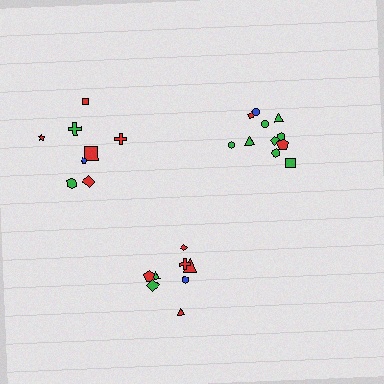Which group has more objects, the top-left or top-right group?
The top-right group.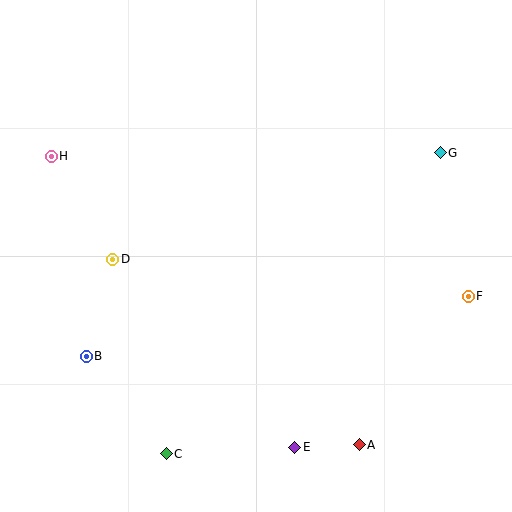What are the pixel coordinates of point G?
Point G is at (440, 153).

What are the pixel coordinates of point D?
Point D is at (113, 259).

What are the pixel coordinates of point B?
Point B is at (86, 356).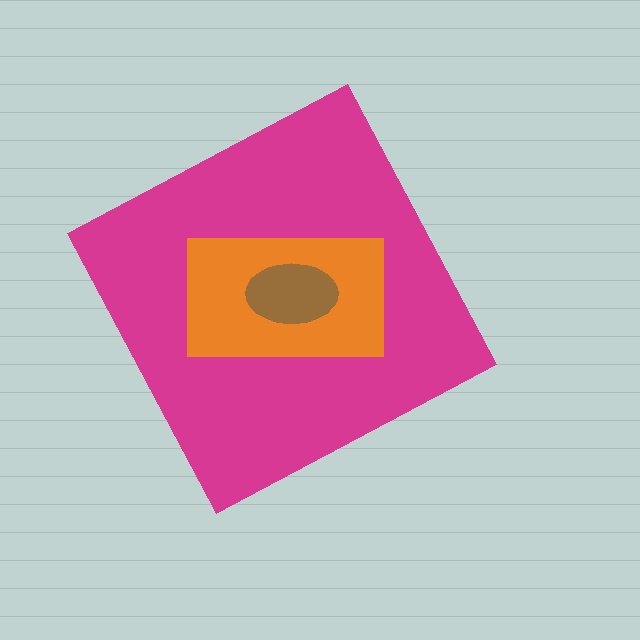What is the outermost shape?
The magenta diamond.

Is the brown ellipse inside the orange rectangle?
Yes.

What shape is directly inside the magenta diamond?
The orange rectangle.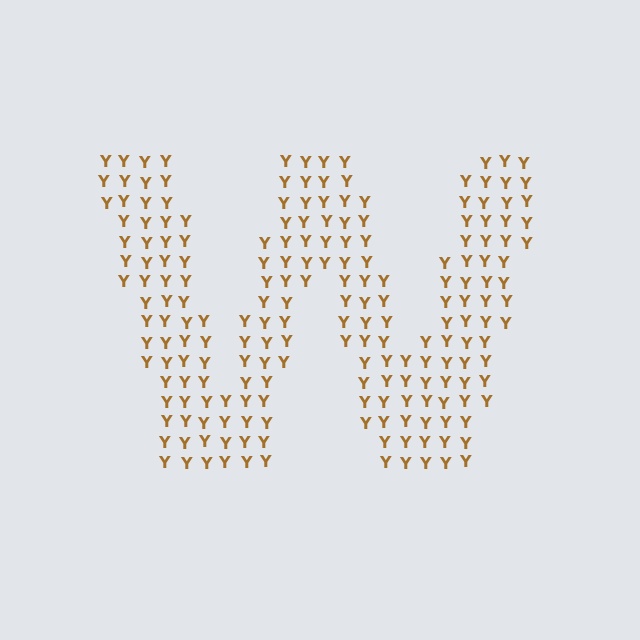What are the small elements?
The small elements are letter Y's.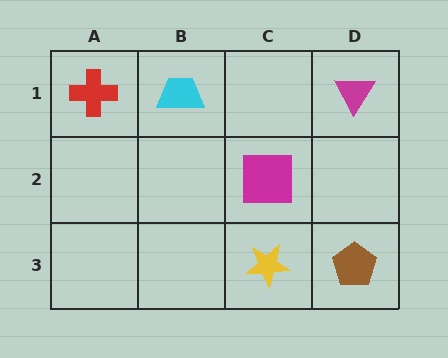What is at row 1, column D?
A magenta triangle.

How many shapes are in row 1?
3 shapes.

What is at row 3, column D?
A brown pentagon.